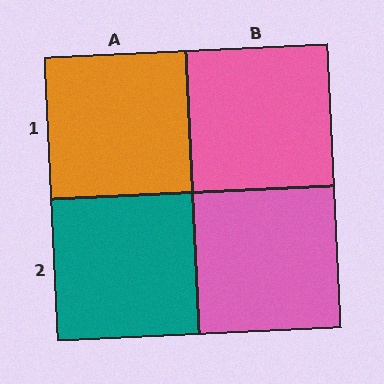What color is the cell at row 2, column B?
Pink.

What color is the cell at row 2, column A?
Teal.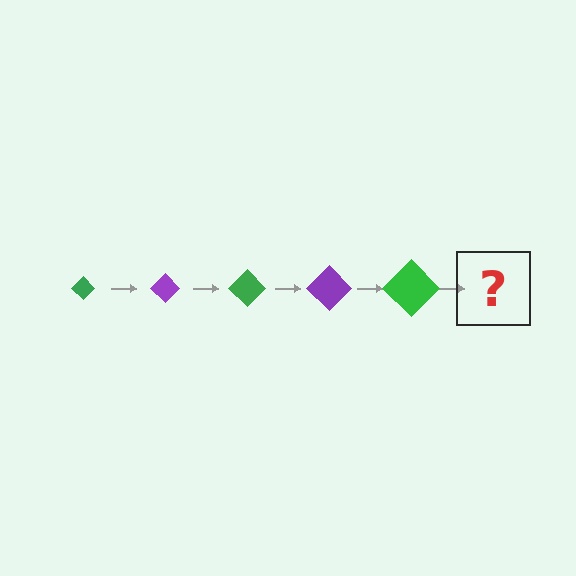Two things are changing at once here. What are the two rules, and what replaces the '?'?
The two rules are that the diamond grows larger each step and the color cycles through green and purple. The '?' should be a purple diamond, larger than the previous one.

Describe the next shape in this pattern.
It should be a purple diamond, larger than the previous one.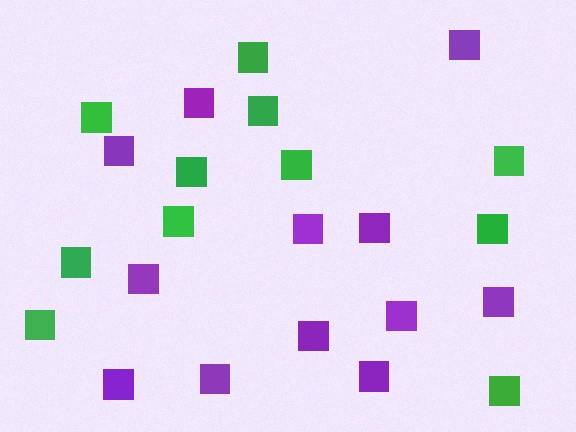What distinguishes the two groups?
There are 2 groups: one group of green squares (11) and one group of purple squares (12).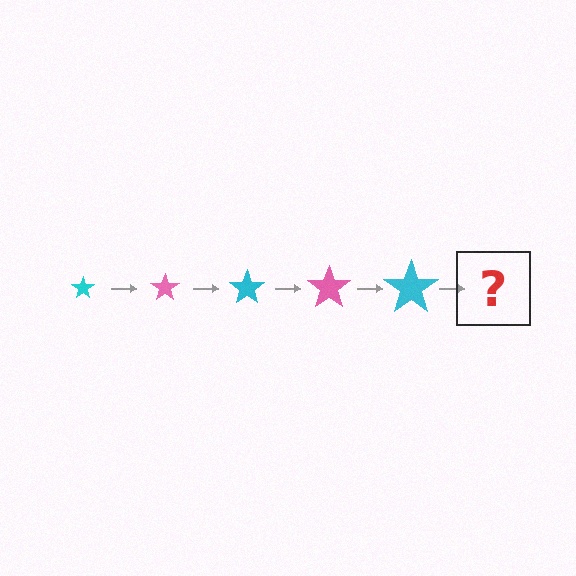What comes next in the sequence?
The next element should be a pink star, larger than the previous one.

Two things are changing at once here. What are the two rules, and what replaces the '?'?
The two rules are that the star grows larger each step and the color cycles through cyan and pink. The '?' should be a pink star, larger than the previous one.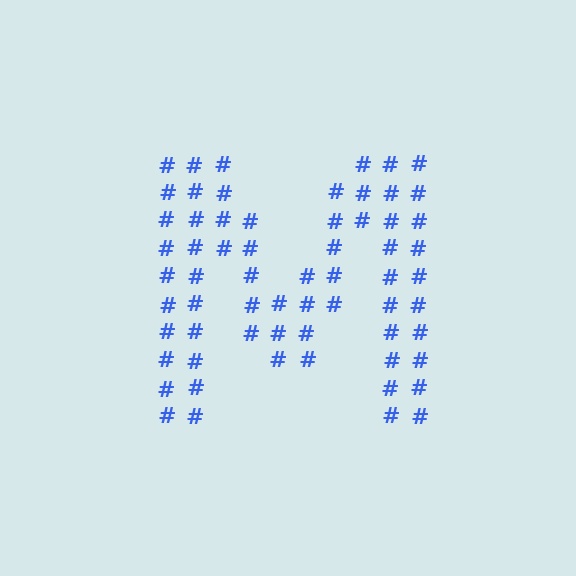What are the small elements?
The small elements are hash symbols.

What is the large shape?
The large shape is the letter M.